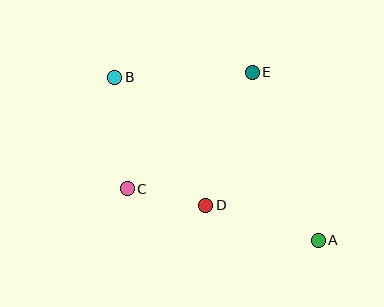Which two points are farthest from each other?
Points A and B are farthest from each other.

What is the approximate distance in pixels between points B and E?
The distance between B and E is approximately 138 pixels.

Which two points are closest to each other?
Points C and D are closest to each other.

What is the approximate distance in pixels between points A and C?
The distance between A and C is approximately 197 pixels.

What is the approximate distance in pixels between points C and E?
The distance between C and E is approximately 171 pixels.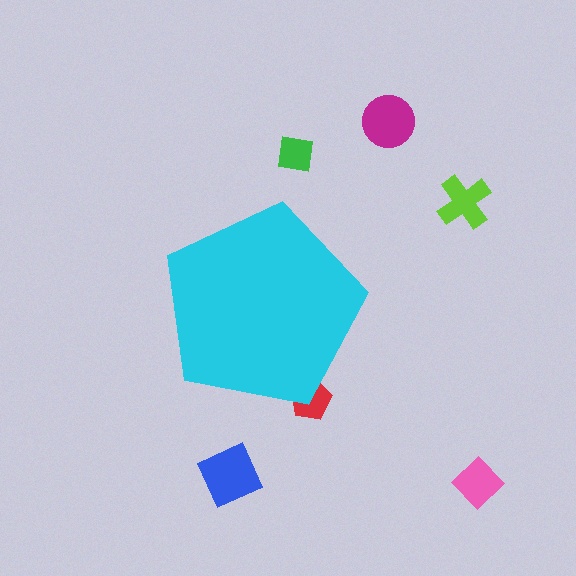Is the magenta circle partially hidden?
No, the magenta circle is fully visible.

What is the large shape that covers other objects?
A cyan pentagon.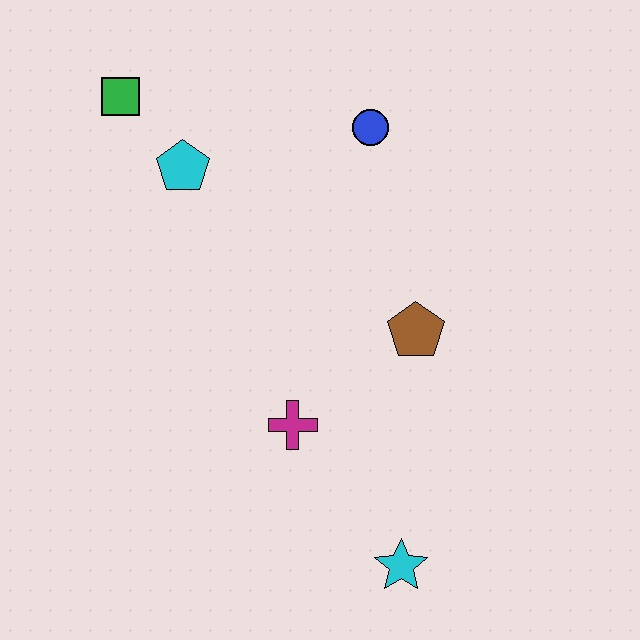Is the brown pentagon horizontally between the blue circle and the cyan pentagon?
No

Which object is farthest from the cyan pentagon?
The cyan star is farthest from the cyan pentagon.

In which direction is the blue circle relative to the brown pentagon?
The blue circle is above the brown pentagon.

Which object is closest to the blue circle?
The cyan pentagon is closest to the blue circle.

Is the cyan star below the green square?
Yes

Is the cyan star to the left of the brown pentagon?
Yes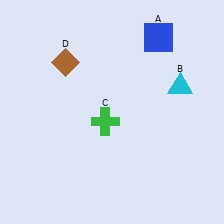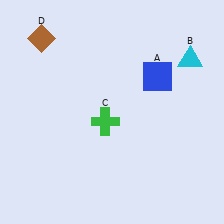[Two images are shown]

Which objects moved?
The objects that moved are: the blue square (A), the cyan triangle (B), the brown diamond (D).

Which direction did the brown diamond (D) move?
The brown diamond (D) moved left.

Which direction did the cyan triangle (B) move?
The cyan triangle (B) moved up.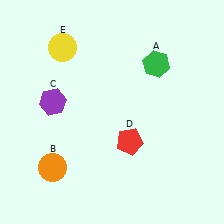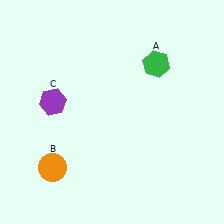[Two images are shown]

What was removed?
The yellow circle (E), the red pentagon (D) were removed in Image 2.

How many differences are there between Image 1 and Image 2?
There are 2 differences between the two images.